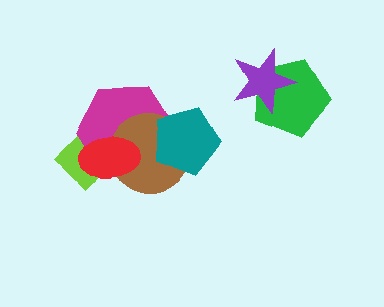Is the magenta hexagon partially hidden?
Yes, it is partially covered by another shape.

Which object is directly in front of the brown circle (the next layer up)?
The red ellipse is directly in front of the brown circle.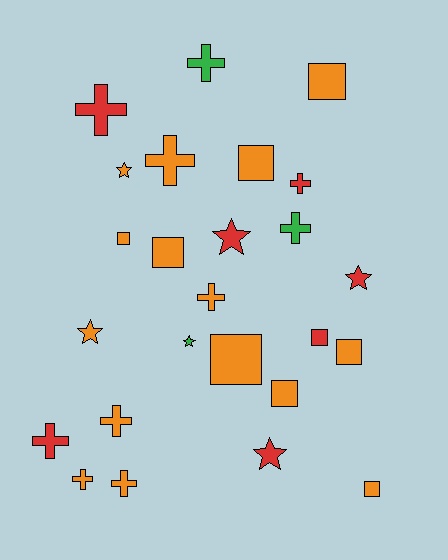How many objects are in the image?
There are 25 objects.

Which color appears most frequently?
Orange, with 15 objects.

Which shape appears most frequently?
Cross, with 10 objects.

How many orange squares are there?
There are 8 orange squares.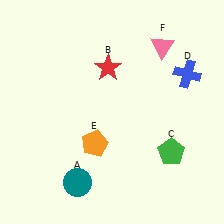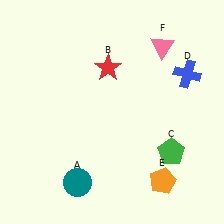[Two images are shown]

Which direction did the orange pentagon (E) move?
The orange pentagon (E) moved right.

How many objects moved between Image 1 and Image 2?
1 object moved between the two images.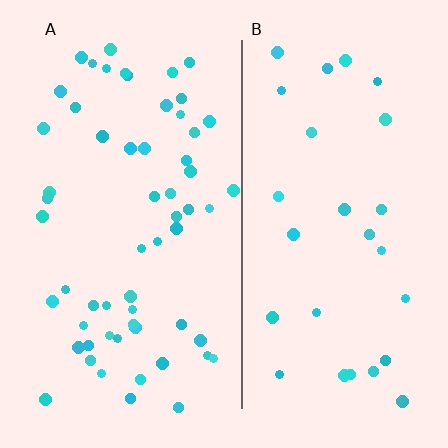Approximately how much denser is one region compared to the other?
Approximately 2.2× — region A over region B.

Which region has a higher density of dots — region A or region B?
A (the left).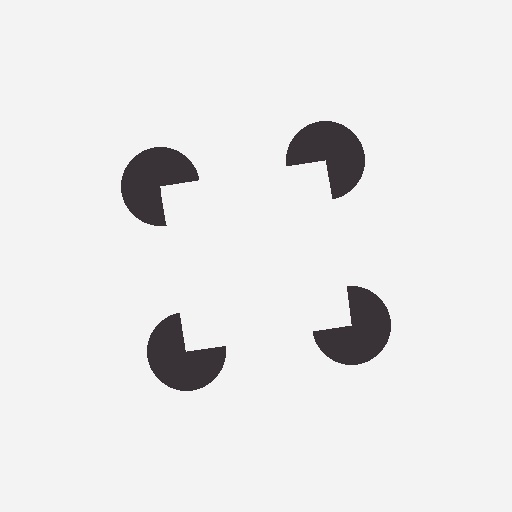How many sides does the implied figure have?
4 sides.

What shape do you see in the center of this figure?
An illusory square — its edges are inferred from the aligned wedge cuts in the pac-man discs, not physically drawn.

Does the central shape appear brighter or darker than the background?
It typically appears slightly brighter than the background, even though no actual brightness change is drawn.